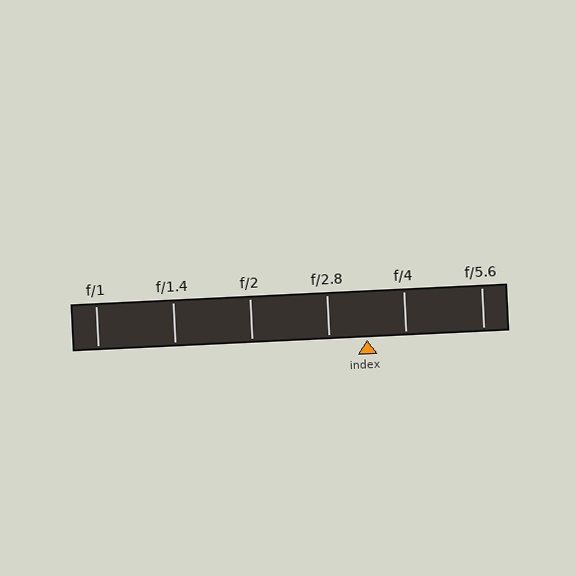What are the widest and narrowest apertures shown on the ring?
The widest aperture shown is f/1 and the narrowest is f/5.6.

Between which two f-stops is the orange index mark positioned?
The index mark is between f/2.8 and f/4.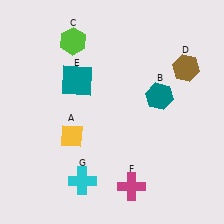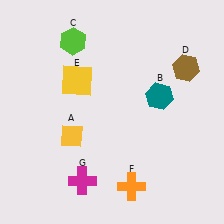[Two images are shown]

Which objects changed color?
E changed from teal to yellow. F changed from magenta to orange. G changed from cyan to magenta.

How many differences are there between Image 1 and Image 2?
There are 3 differences between the two images.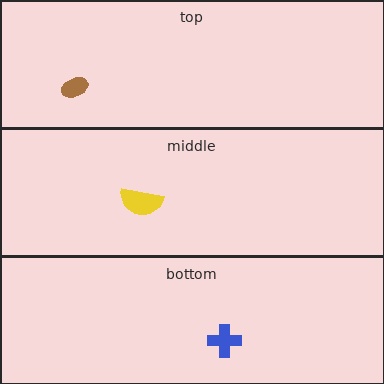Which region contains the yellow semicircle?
The middle region.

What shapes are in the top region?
The brown ellipse.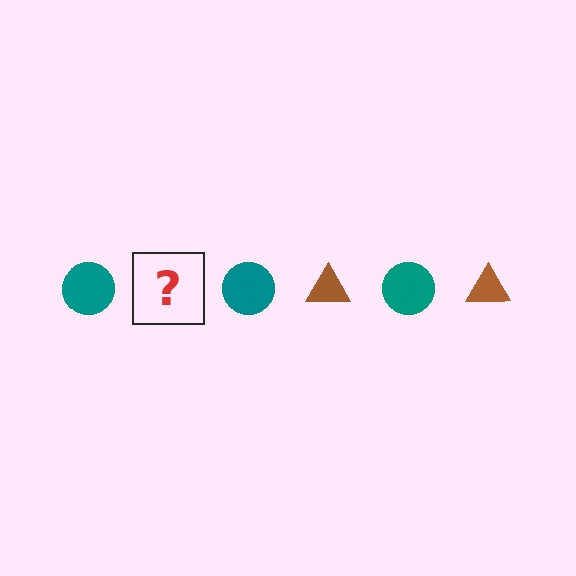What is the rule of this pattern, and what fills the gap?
The rule is that the pattern alternates between teal circle and brown triangle. The gap should be filled with a brown triangle.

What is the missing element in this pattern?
The missing element is a brown triangle.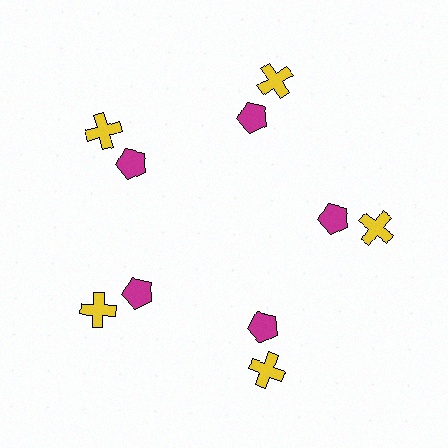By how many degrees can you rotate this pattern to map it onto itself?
The pattern maps onto itself every 72 degrees of rotation.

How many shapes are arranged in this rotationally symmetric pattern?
There are 10 shapes, arranged in 5 groups of 2.